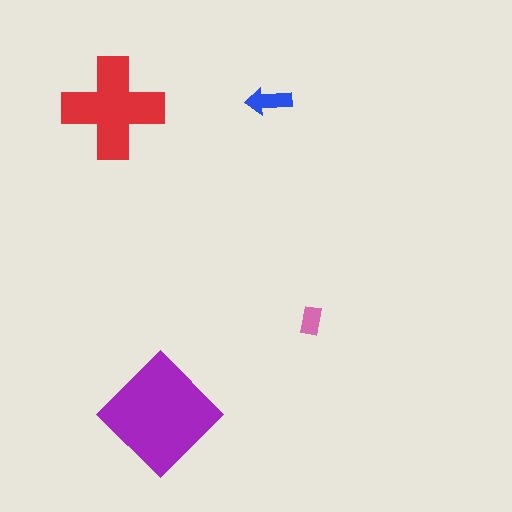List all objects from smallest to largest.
The pink rectangle, the blue arrow, the red cross, the purple diamond.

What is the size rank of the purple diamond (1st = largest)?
1st.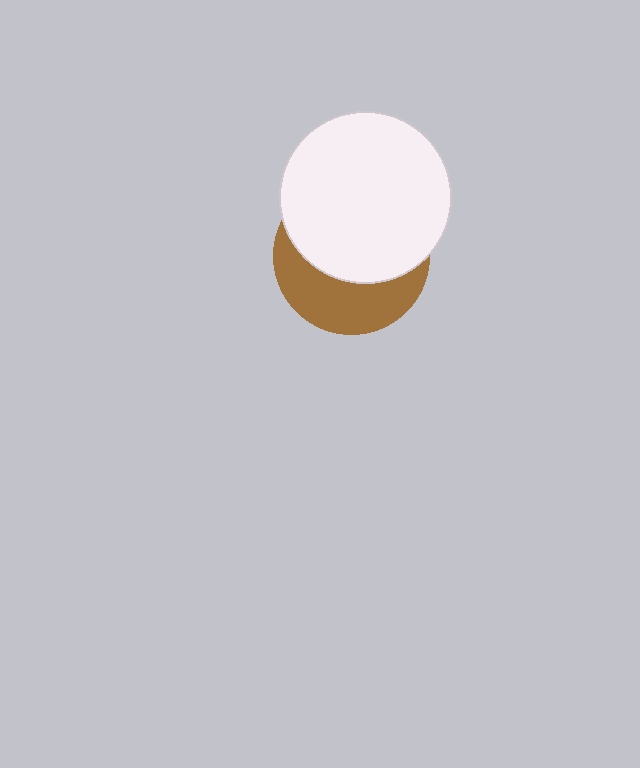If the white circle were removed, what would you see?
You would see the complete brown circle.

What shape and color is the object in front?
The object in front is a white circle.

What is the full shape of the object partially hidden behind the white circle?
The partially hidden object is a brown circle.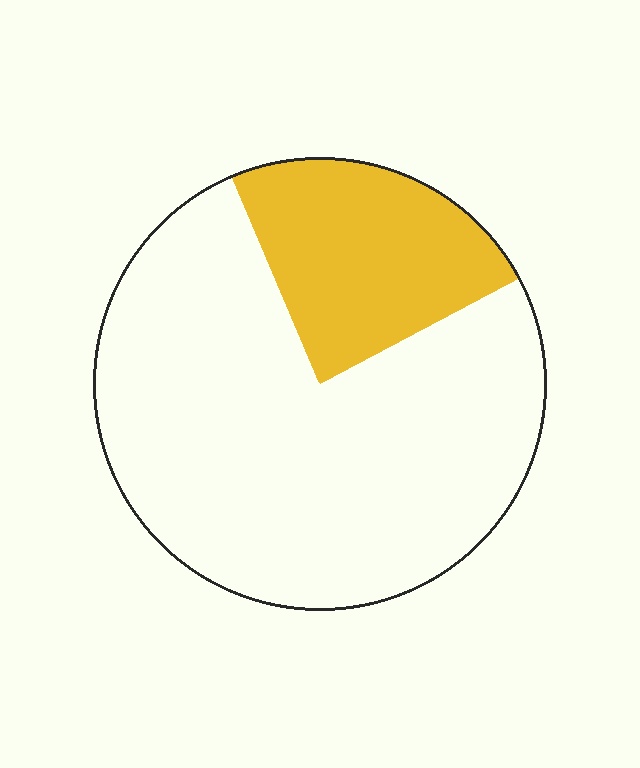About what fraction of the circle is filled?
About one quarter (1/4).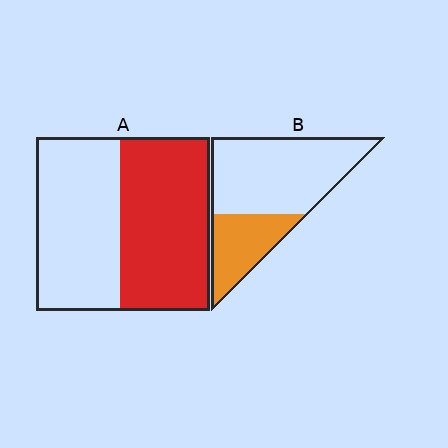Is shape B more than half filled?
No.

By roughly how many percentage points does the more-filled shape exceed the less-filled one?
By roughly 20 percentage points (A over B).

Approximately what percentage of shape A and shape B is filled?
A is approximately 50% and B is approximately 30%.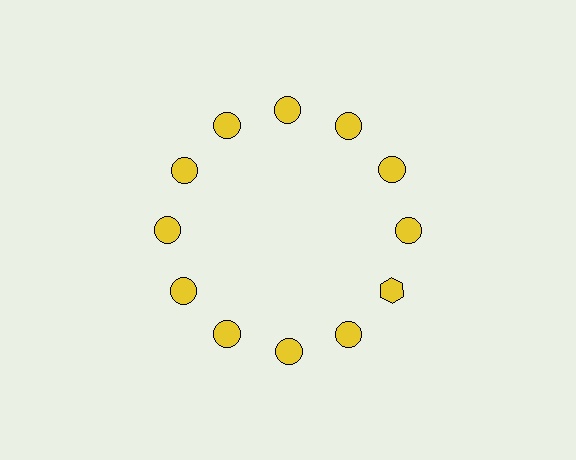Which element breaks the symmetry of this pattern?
The yellow hexagon at roughly the 4 o'clock position breaks the symmetry. All other shapes are yellow circles.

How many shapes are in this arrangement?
There are 12 shapes arranged in a ring pattern.